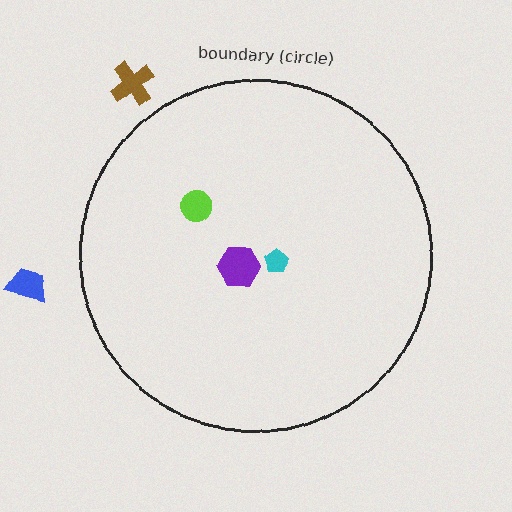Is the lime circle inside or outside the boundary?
Inside.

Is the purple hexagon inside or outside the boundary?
Inside.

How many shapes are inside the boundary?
3 inside, 2 outside.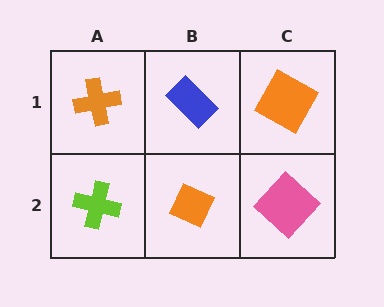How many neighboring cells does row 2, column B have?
3.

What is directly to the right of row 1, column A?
A blue rectangle.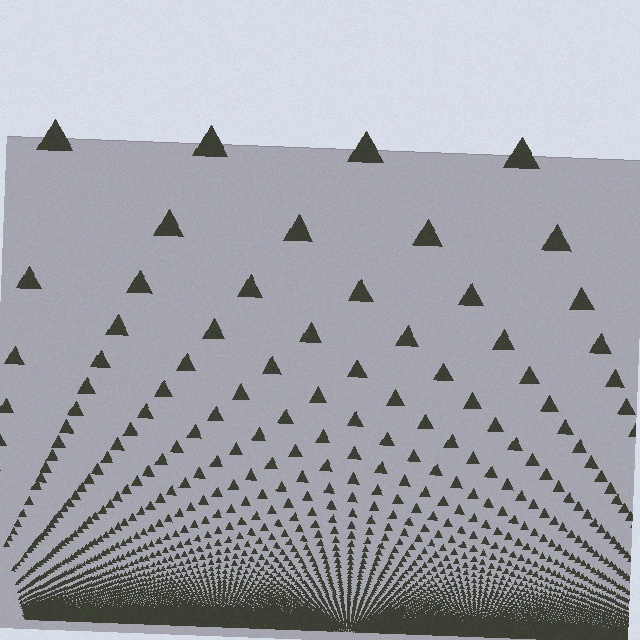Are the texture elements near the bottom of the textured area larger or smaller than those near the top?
Smaller. The gradient is inverted — elements near the bottom are smaller and denser.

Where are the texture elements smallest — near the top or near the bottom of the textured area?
Near the bottom.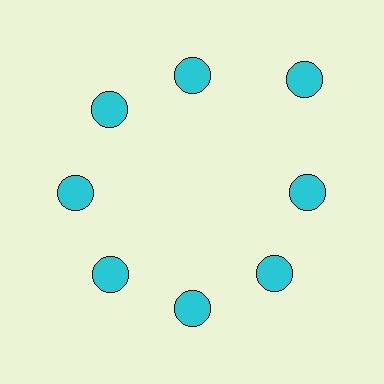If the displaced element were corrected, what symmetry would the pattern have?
It would have 8-fold rotational symmetry — the pattern would map onto itself every 45 degrees.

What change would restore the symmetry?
The symmetry would be restored by moving it inward, back onto the ring so that all 8 circles sit at equal angles and equal distance from the center.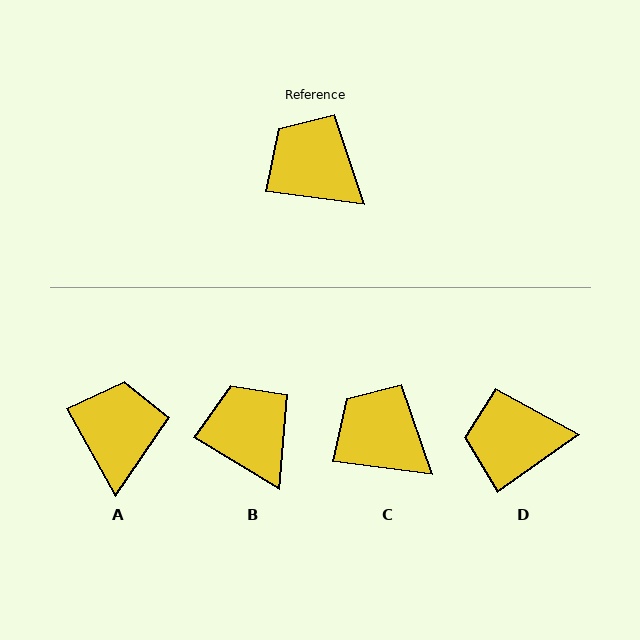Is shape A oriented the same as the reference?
No, it is off by about 53 degrees.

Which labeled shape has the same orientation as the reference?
C.